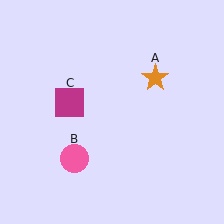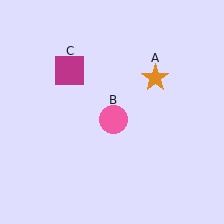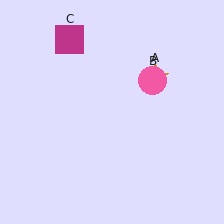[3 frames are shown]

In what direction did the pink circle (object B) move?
The pink circle (object B) moved up and to the right.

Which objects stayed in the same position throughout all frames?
Orange star (object A) remained stationary.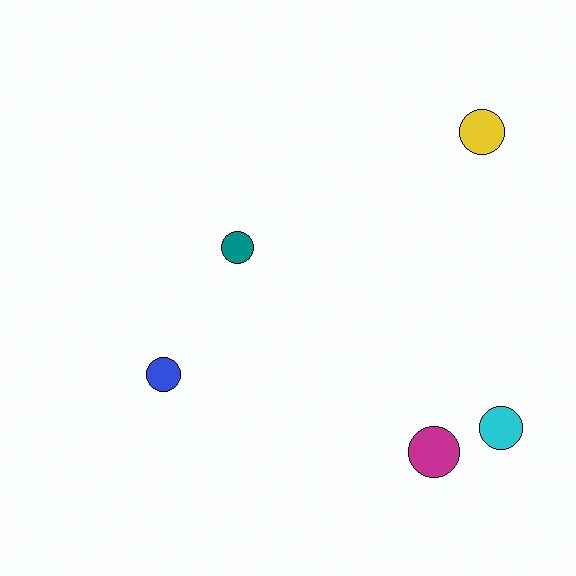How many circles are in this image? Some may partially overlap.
There are 5 circles.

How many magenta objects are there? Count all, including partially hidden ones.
There is 1 magenta object.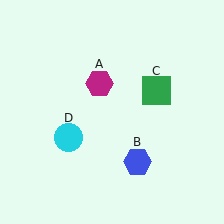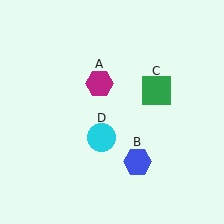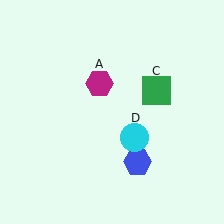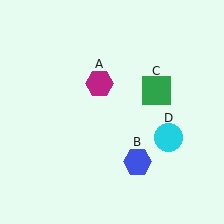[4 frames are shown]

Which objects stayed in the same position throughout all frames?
Magenta hexagon (object A) and blue hexagon (object B) and green square (object C) remained stationary.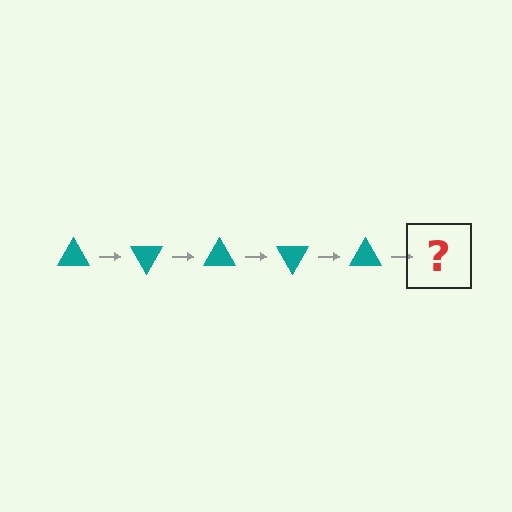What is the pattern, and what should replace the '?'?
The pattern is that the triangle rotates 60 degrees each step. The '?' should be a teal triangle rotated 300 degrees.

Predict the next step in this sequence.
The next step is a teal triangle rotated 300 degrees.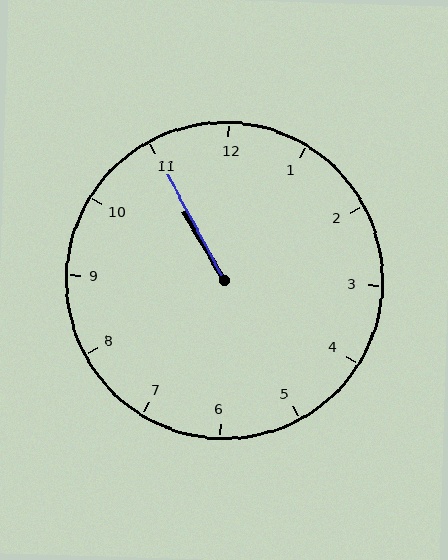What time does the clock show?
10:55.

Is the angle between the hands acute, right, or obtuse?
It is acute.